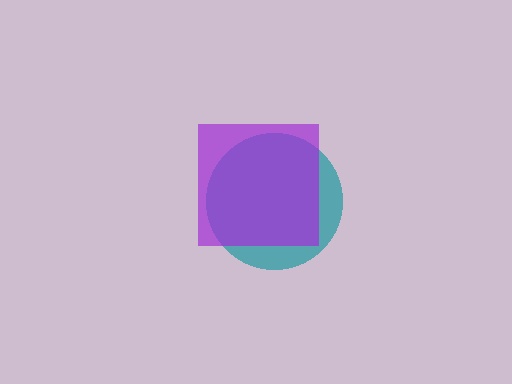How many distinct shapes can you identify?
There are 2 distinct shapes: a teal circle, a purple square.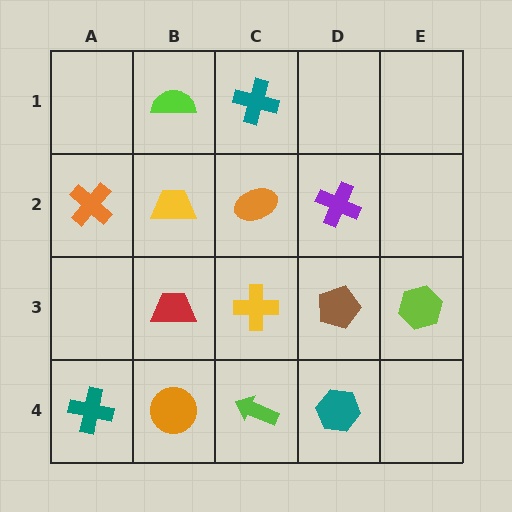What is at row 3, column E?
A lime hexagon.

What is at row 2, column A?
An orange cross.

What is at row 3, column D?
A brown pentagon.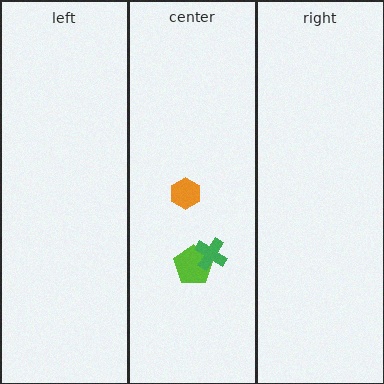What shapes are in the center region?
The lime pentagon, the orange hexagon, the green cross.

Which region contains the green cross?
The center region.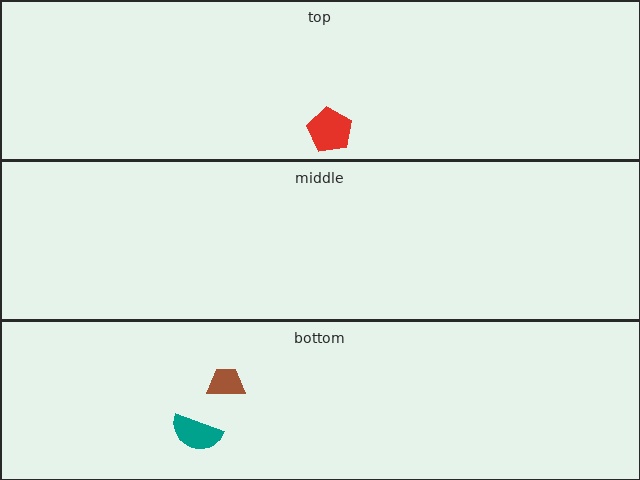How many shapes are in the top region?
1.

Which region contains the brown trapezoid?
The bottom region.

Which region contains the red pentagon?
The top region.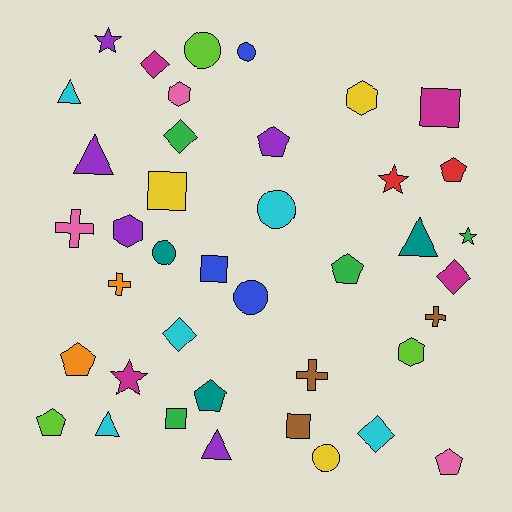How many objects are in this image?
There are 40 objects.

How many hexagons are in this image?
There are 4 hexagons.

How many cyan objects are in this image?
There are 5 cyan objects.